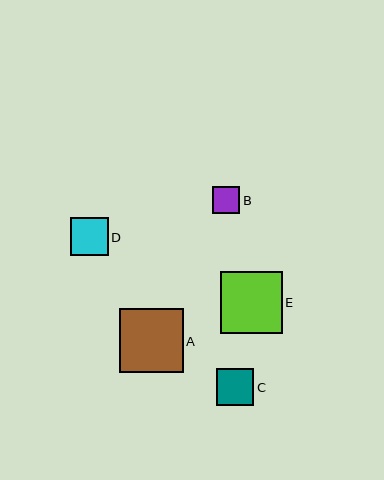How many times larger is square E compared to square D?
Square E is approximately 1.6 times the size of square D.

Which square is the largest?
Square A is the largest with a size of approximately 63 pixels.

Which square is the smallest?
Square B is the smallest with a size of approximately 27 pixels.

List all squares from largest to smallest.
From largest to smallest: A, E, C, D, B.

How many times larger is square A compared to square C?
Square A is approximately 1.7 times the size of square C.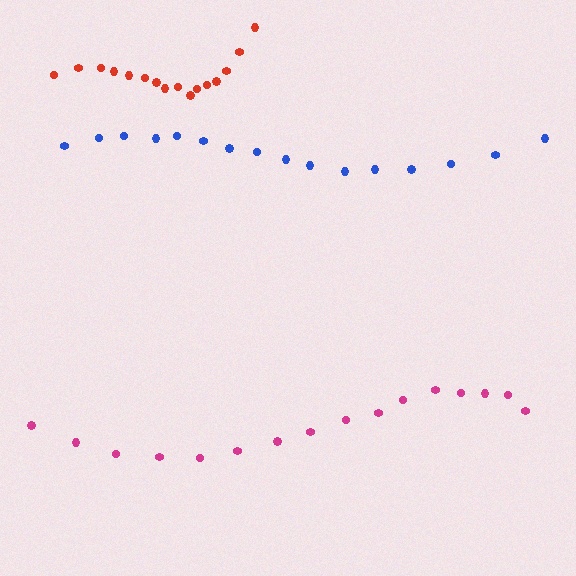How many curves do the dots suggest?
There are 3 distinct paths.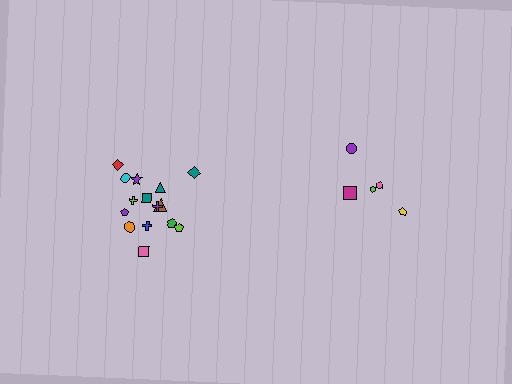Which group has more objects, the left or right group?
The left group.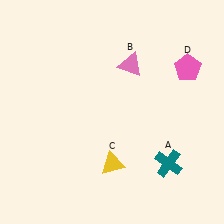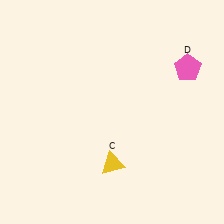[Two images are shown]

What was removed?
The teal cross (A), the pink triangle (B) were removed in Image 2.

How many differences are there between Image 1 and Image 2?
There are 2 differences between the two images.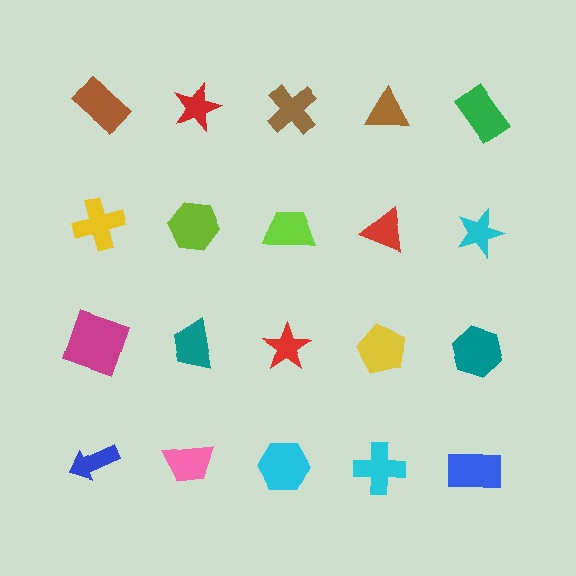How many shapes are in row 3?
5 shapes.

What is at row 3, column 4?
A yellow pentagon.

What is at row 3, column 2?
A teal trapezoid.